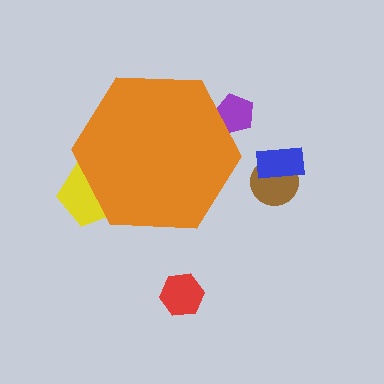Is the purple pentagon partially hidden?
Yes, the purple pentagon is partially hidden behind the orange hexagon.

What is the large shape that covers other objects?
An orange hexagon.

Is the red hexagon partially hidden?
No, the red hexagon is fully visible.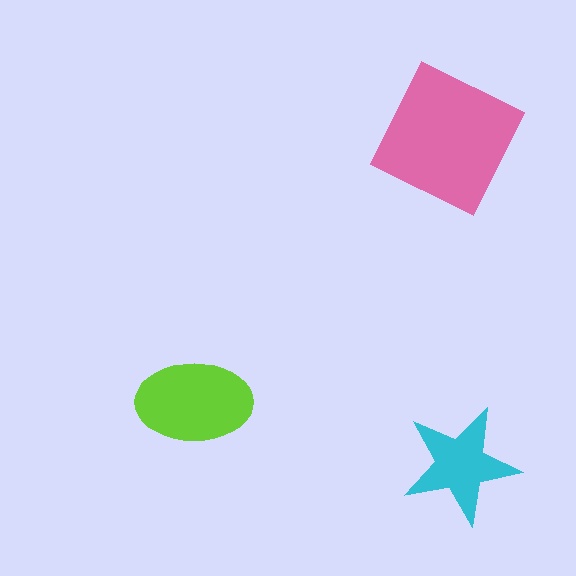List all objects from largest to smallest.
The pink square, the lime ellipse, the cyan star.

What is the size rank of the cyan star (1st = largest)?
3rd.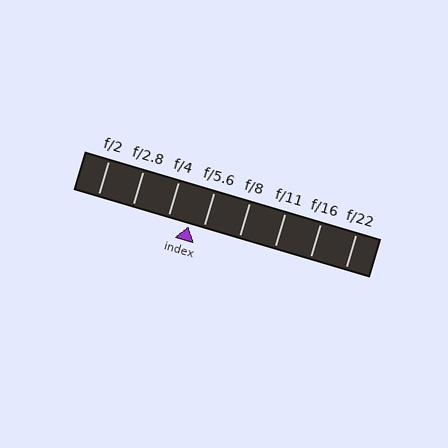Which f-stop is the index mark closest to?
The index mark is closest to f/5.6.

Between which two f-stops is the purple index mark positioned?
The index mark is between f/4 and f/5.6.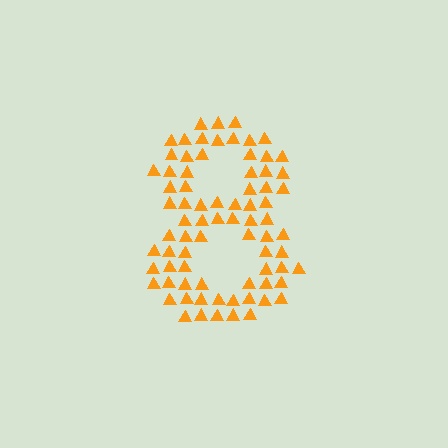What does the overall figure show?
The overall figure shows the digit 8.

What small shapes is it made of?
It is made of small triangles.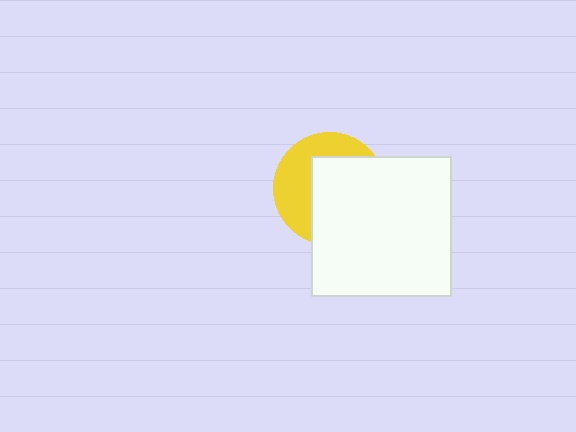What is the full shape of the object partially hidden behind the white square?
The partially hidden object is a yellow circle.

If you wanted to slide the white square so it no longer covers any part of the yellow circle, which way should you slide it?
Slide it toward the lower-right — that is the most direct way to separate the two shapes.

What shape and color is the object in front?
The object in front is a white square.